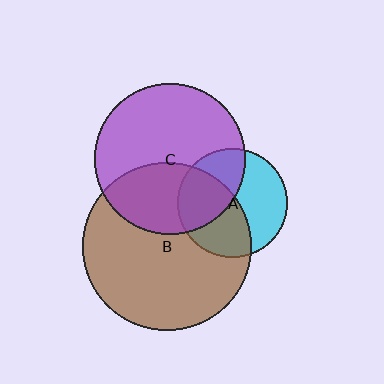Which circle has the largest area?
Circle B (brown).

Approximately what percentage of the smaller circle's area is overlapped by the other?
Approximately 40%.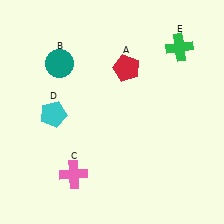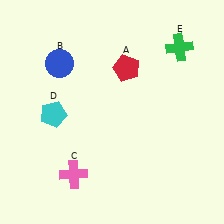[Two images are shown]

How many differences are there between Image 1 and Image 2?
There is 1 difference between the two images.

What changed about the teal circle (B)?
In Image 1, B is teal. In Image 2, it changed to blue.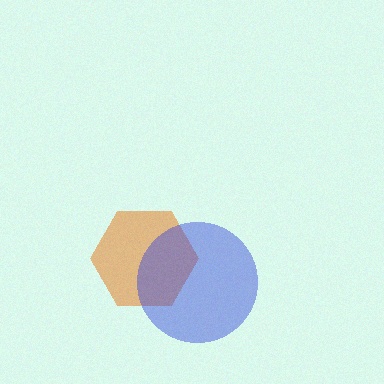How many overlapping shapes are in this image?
There are 2 overlapping shapes in the image.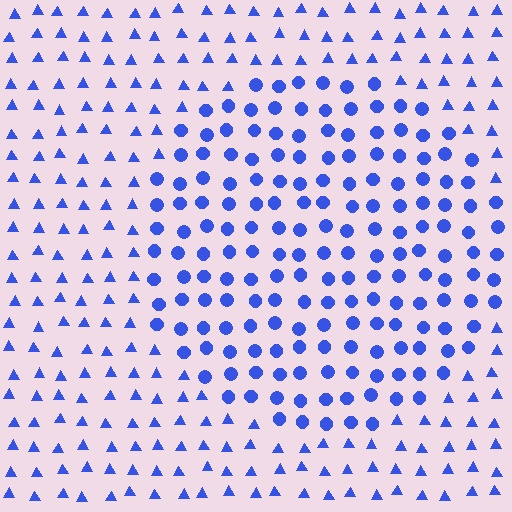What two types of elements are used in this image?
The image uses circles inside the circle region and triangles outside it.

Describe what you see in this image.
The image is filled with small blue elements arranged in a uniform grid. A circle-shaped region contains circles, while the surrounding area contains triangles. The boundary is defined purely by the change in element shape.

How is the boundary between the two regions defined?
The boundary is defined by a change in element shape: circles inside vs. triangles outside. All elements share the same color and spacing.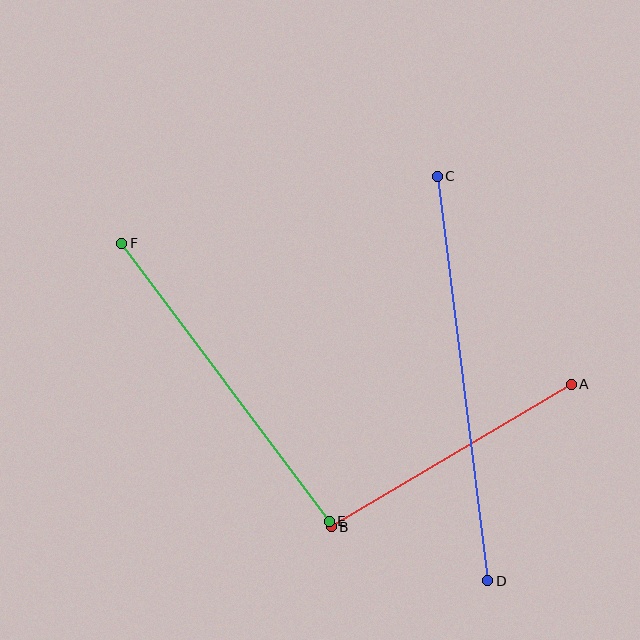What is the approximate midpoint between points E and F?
The midpoint is at approximately (225, 382) pixels.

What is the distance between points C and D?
The distance is approximately 407 pixels.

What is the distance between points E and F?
The distance is approximately 347 pixels.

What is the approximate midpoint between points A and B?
The midpoint is at approximately (451, 456) pixels.